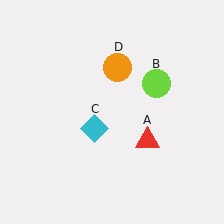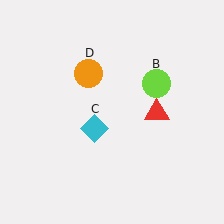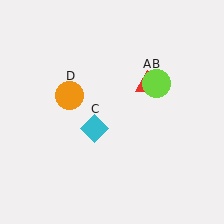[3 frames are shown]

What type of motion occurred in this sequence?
The red triangle (object A), orange circle (object D) rotated counterclockwise around the center of the scene.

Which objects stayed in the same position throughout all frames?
Lime circle (object B) and cyan diamond (object C) remained stationary.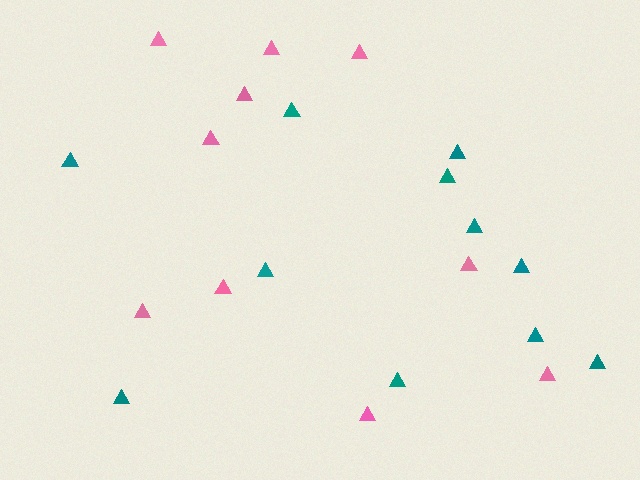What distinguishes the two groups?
There are 2 groups: one group of teal triangles (11) and one group of pink triangles (10).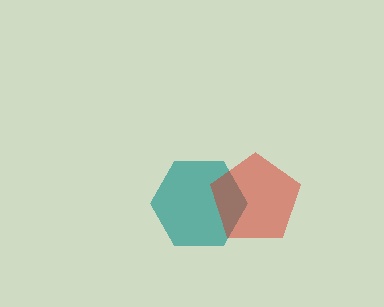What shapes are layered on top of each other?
The layered shapes are: a teal hexagon, a red pentagon.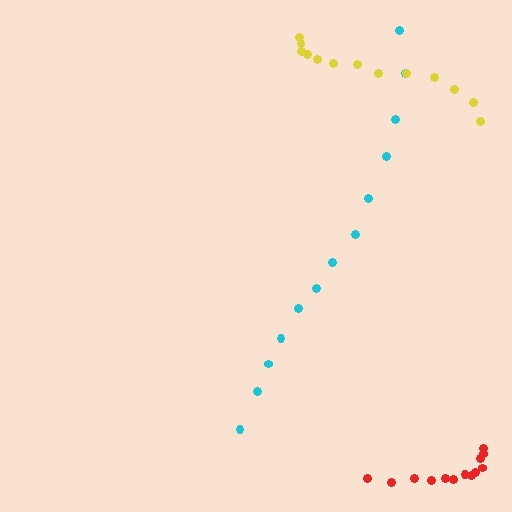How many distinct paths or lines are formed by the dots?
There are 3 distinct paths.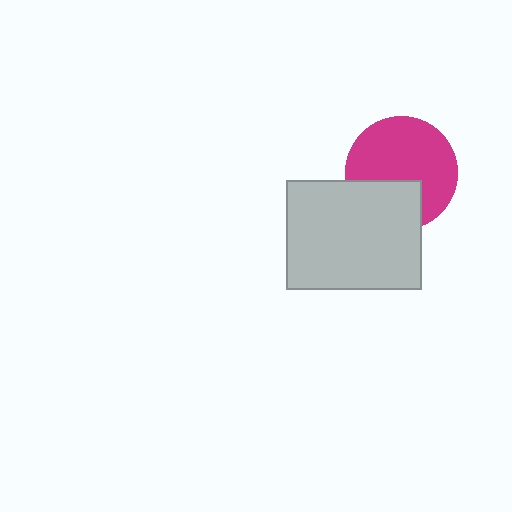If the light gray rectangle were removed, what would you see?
You would see the complete magenta circle.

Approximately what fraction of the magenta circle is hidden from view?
Roughly 31% of the magenta circle is hidden behind the light gray rectangle.